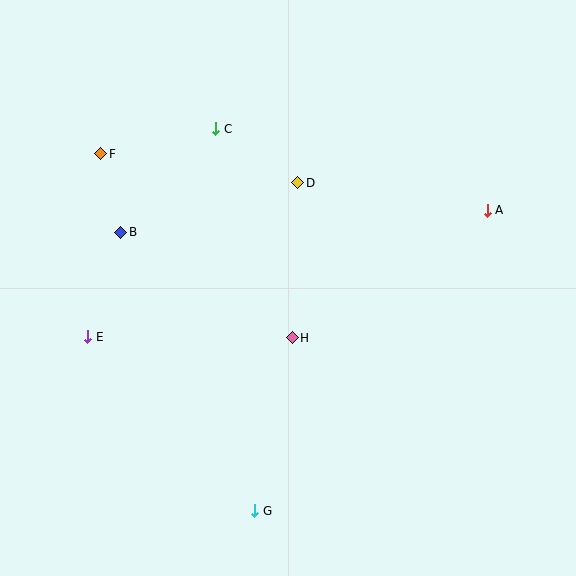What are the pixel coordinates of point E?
Point E is at (88, 337).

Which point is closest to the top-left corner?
Point F is closest to the top-left corner.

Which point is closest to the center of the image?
Point H at (292, 338) is closest to the center.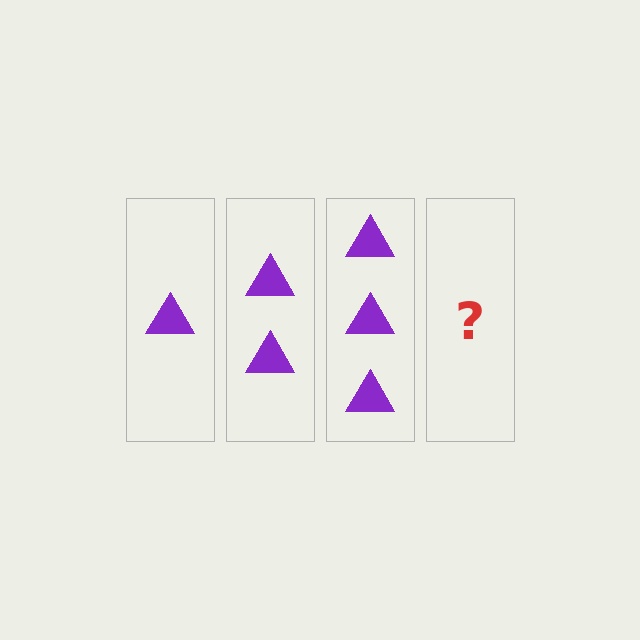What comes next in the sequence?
The next element should be 4 triangles.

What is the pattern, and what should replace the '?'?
The pattern is that each step adds one more triangle. The '?' should be 4 triangles.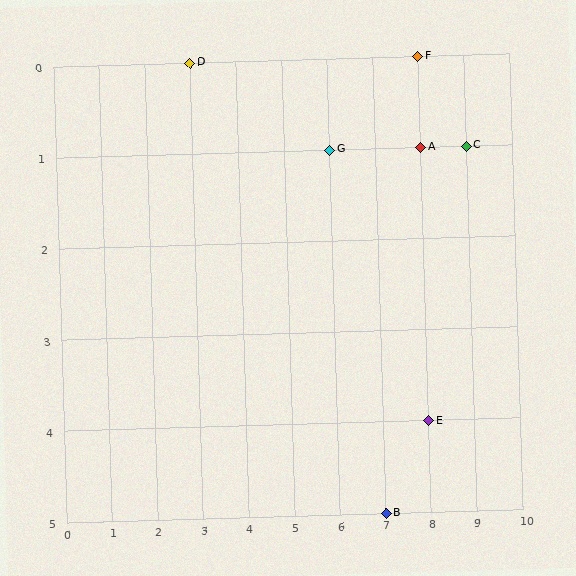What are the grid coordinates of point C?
Point C is at grid coordinates (9, 1).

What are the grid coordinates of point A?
Point A is at grid coordinates (8, 1).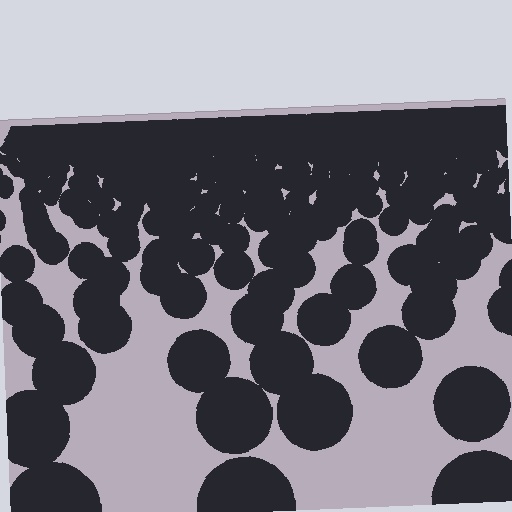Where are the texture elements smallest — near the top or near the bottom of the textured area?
Near the top.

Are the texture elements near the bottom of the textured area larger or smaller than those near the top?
Larger. Near the bottom, elements are closer to the viewer and appear at a bigger on-screen size.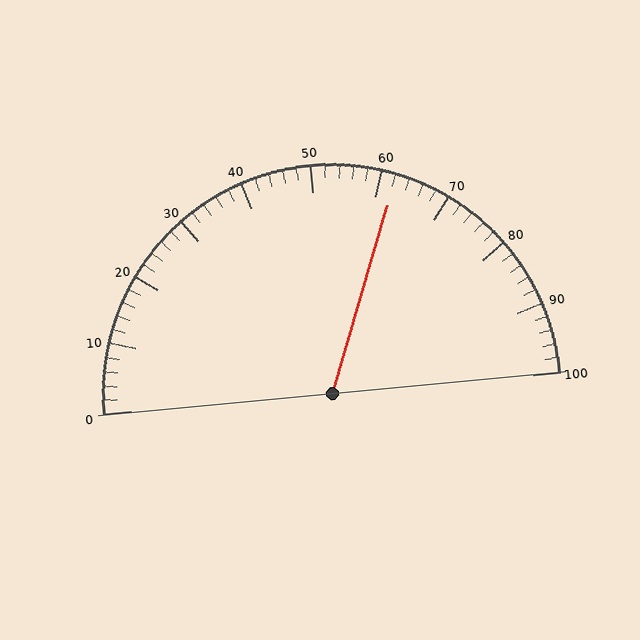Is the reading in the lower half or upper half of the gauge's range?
The reading is in the upper half of the range (0 to 100).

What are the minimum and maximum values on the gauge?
The gauge ranges from 0 to 100.